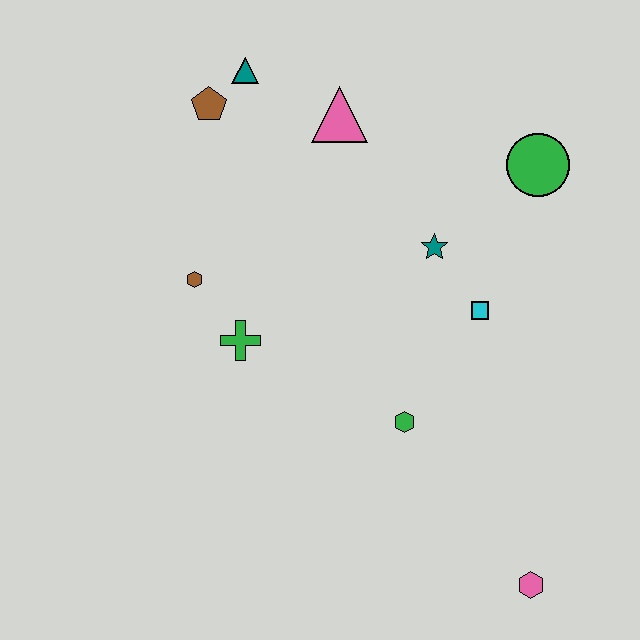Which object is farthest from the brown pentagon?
The pink hexagon is farthest from the brown pentagon.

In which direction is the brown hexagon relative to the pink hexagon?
The brown hexagon is to the left of the pink hexagon.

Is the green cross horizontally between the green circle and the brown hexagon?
Yes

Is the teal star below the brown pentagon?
Yes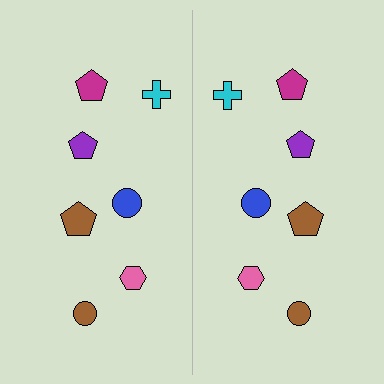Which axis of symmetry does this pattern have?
The pattern has a vertical axis of symmetry running through the center of the image.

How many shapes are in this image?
There are 14 shapes in this image.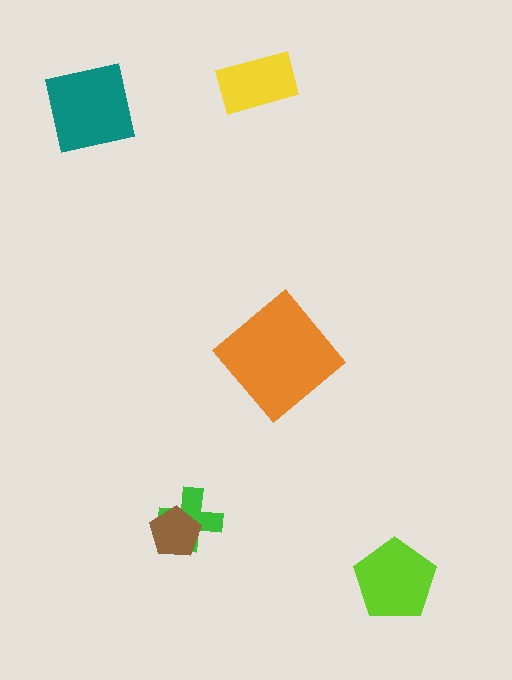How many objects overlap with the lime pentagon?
0 objects overlap with the lime pentagon.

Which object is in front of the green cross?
The brown pentagon is in front of the green cross.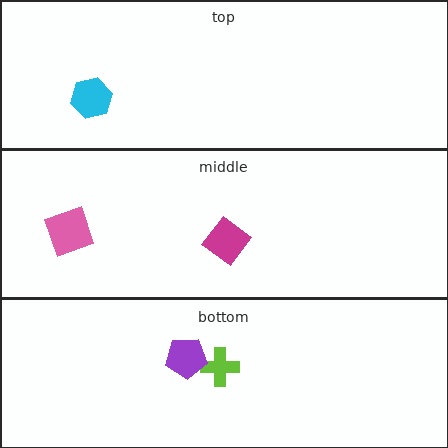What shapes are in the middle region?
The magenta diamond, the pink square.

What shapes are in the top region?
The cyan hexagon.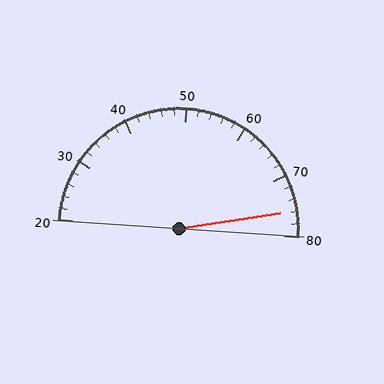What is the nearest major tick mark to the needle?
The nearest major tick mark is 80.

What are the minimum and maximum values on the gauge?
The gauge ranges from 20 to 80.